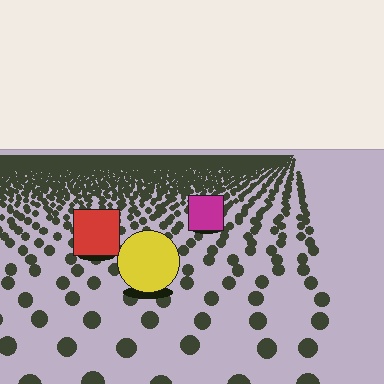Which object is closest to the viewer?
The yellow circle is closest. The texture marks near it are larger and more spread out.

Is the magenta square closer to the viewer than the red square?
No. The red square is closer — you can tell from the texture gradient: the ground texture is coarser near it.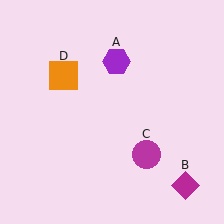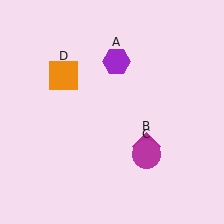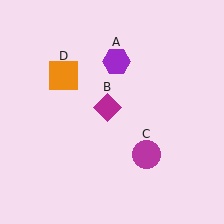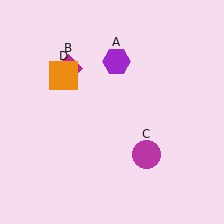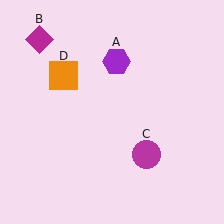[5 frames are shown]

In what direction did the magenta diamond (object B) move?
The magenta diamond (object B) moved up and to the left.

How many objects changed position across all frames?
1 object changed position: magenta diamond (object B).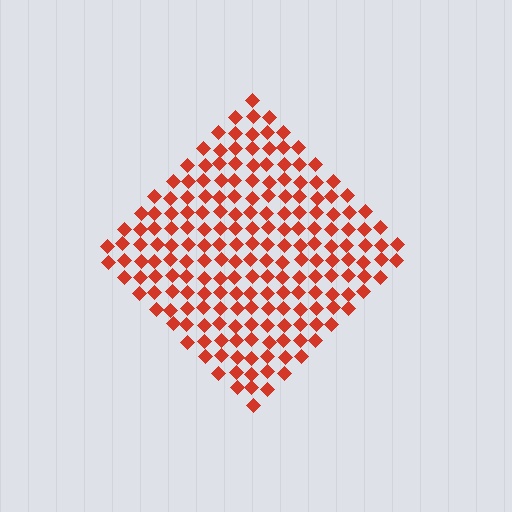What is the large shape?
The large shape is a diamond.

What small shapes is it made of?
It is made of small diamonds.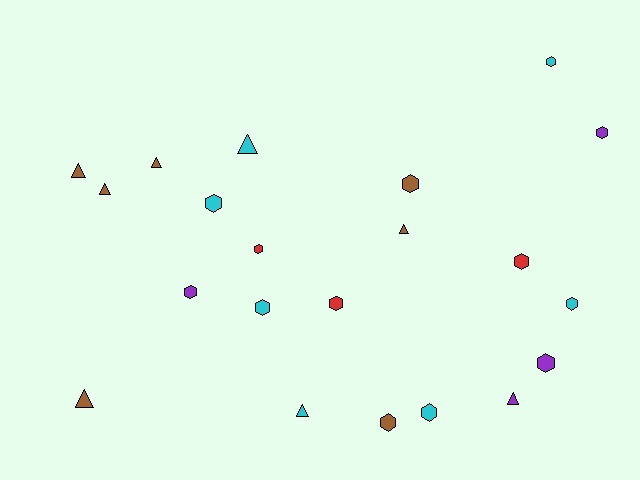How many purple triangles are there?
There is 1 purple triangle.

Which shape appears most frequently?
Hexagon, with 13 objects.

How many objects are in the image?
There are 21 objects.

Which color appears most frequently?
Cyan, with 7 objects.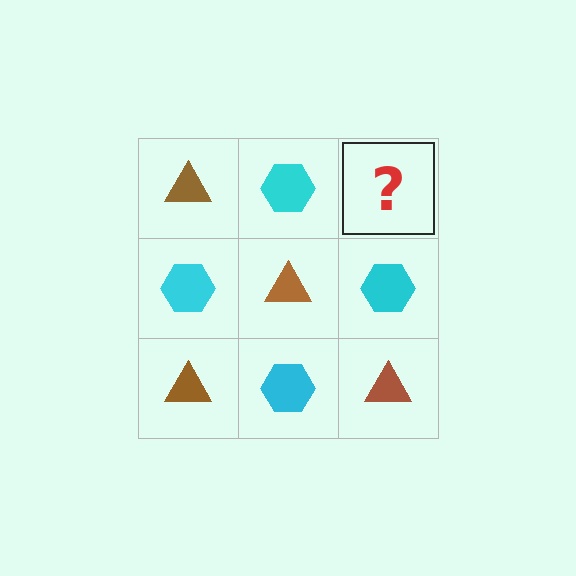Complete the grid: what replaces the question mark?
The question mark should be replaced with a brown triangle.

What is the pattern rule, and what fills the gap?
The rule is that it alternates brown triangle and cyan hexagon in a checkerboard pattern. The gap should be filled with a brown triangle.